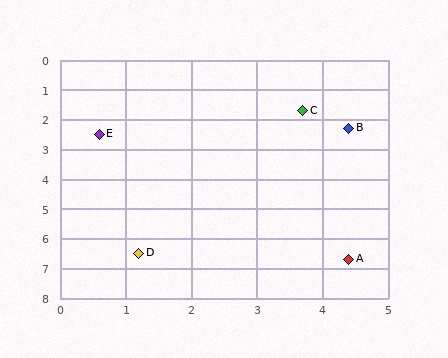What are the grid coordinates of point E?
Point E is at approximately (0.6, 2.5).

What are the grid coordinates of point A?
Point A is at approximately (4.4, 6.7).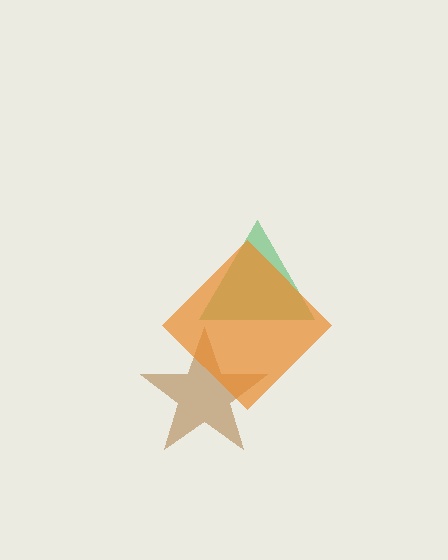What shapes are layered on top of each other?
The layered shapes are: a green triangle, a brown star, an orange diamond.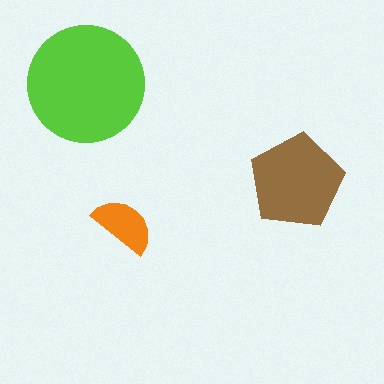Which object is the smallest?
The orange semicircle.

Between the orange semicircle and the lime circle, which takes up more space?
The lime circle.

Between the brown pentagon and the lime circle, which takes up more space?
The lime circle.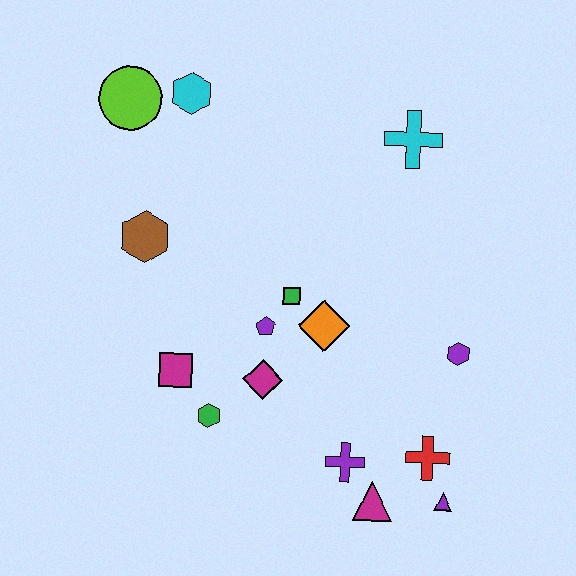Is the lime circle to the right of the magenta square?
No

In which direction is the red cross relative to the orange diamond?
The red cross is below the orange diamond.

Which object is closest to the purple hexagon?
The red cross is closest to the purple hexagon.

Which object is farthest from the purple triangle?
The lime circle is farthest from the purple triangle.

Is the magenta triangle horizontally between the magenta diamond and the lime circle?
No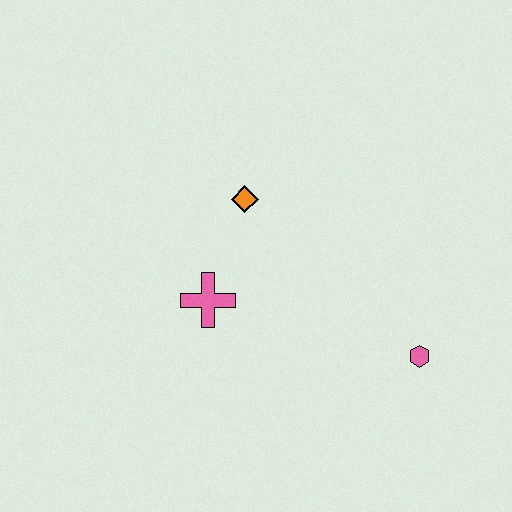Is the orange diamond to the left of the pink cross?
No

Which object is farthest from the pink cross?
The pink hexagon is farthest from the pink cross.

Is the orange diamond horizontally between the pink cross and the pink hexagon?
Yes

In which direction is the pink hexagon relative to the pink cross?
The pink hexagon is to the right of the pink cross.